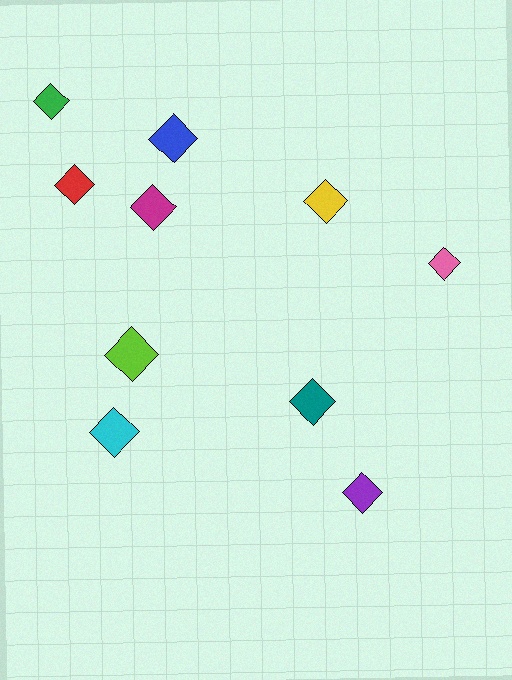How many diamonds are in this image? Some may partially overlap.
There are 10 diamonds.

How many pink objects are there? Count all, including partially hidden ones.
There is 1 pink object.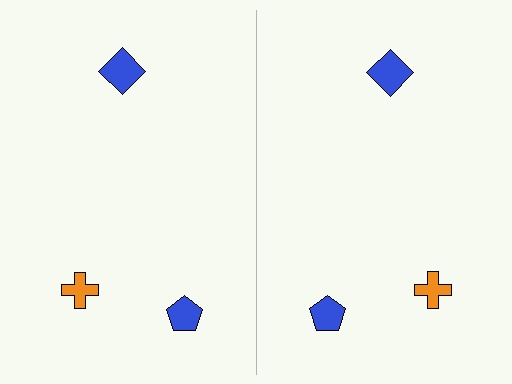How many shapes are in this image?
There are 6 shapes in this image.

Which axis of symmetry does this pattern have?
The pattern has a vertical axis of symmetry running through the center of the image.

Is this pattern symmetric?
Yes, this pattern has bilateral (reflection) symmetry.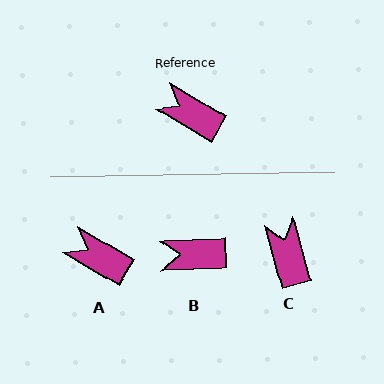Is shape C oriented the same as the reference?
No, it is off by about 44 degrees.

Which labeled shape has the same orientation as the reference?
A.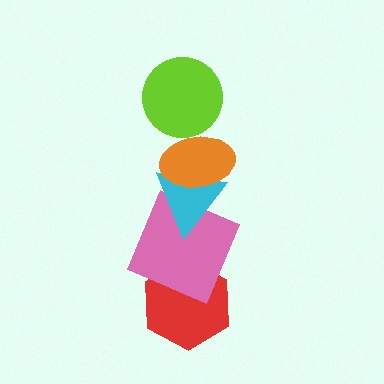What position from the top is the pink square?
The pink square is 4th from the top.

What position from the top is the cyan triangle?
The cyan triangle is 3rd from the top.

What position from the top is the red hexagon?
The red hexagon is 5th from the top.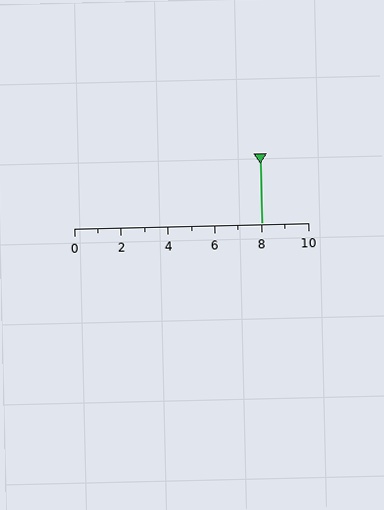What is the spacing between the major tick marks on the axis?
The major ticks are spaced 2 apart.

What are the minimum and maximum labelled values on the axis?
The axis runs from 0 to 10.